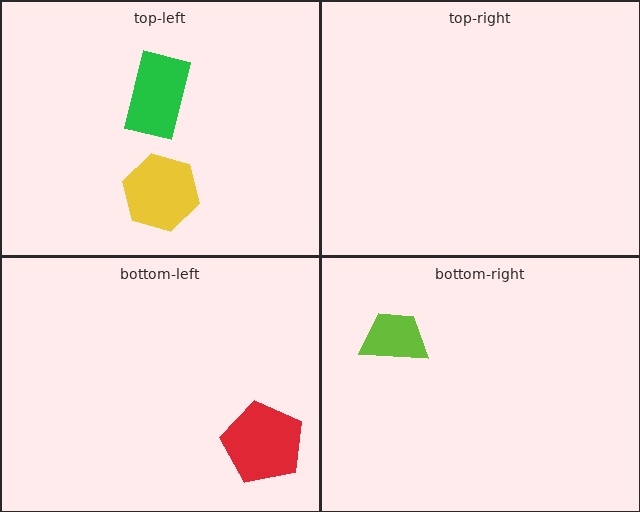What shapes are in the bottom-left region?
The red pentagon.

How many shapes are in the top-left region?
2.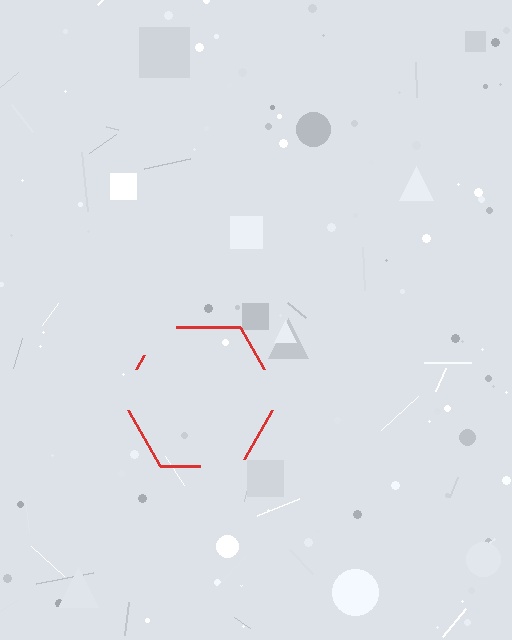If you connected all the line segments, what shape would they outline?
They would outline a hexagon.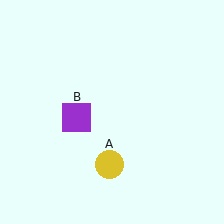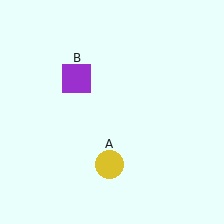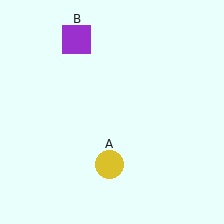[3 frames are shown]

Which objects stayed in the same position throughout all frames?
Yellow circle (object A) remained stationary.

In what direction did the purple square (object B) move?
The purple square (object B) moved up.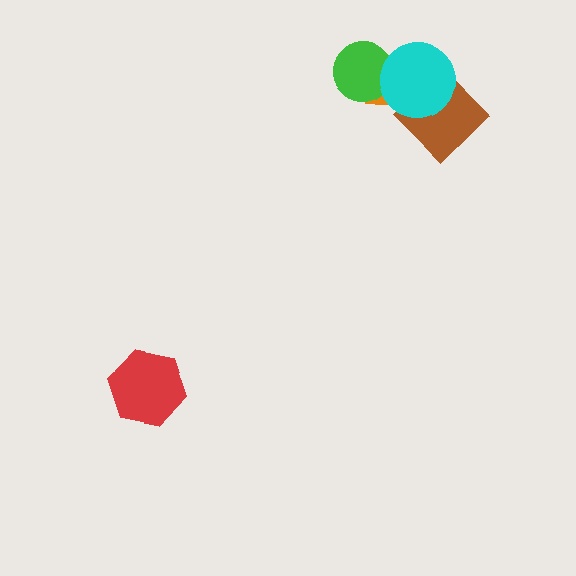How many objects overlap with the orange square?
3 objects overlap with the orange square.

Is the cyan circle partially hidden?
No, no other shape covers it.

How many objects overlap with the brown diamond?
2 objects overlap with the brown diamond.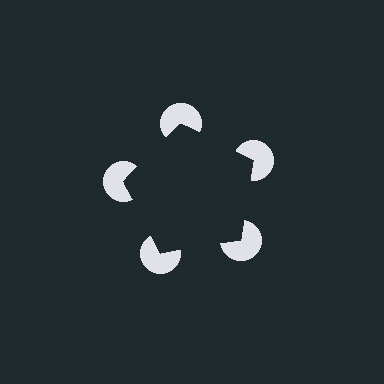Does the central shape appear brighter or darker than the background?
It typically appears slightly darker than the background, even though no actual brightness change is drawn.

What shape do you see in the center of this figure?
An illusory pentagon — its edges are inferred from the aligned wedge cuts in the pac-man discs, not physically drawn.